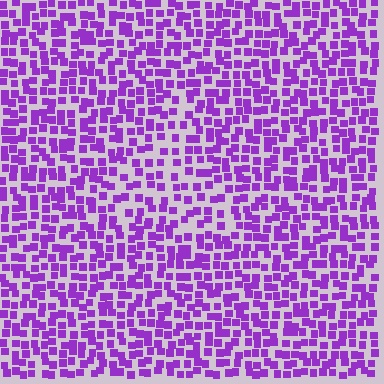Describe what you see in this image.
The image contains small purple elements arranged at two different densities. A triangle-shaped region is visible where the elements are less densely packed than the surrounding area.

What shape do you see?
I see a triangle.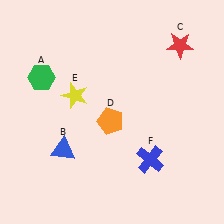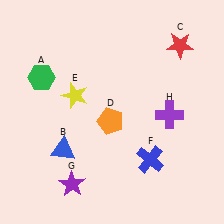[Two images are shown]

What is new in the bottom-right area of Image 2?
A purple cross (H) was added in the bottom-right area of Image 2.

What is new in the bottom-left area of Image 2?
A purple star (G) was added in the bottom-left area of Image 2.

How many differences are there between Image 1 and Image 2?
There are 2 differences between the two images.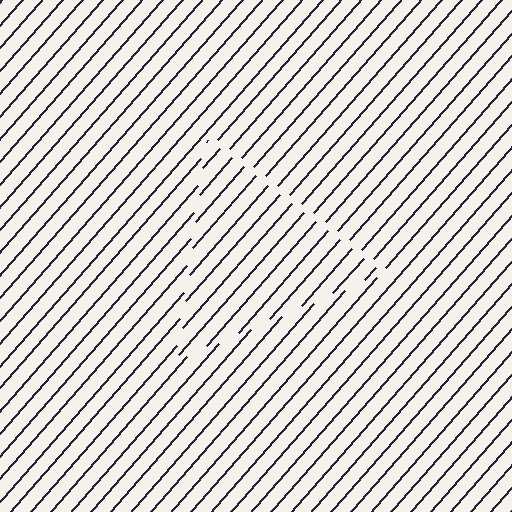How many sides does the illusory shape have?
3 sides — the line-ends trace a triangle.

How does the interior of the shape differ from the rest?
The interior of the shape contains the same grating, shifted by half a period — the contour is defined by the phase discontinuity where line-ends from the inner and outer gratings abut.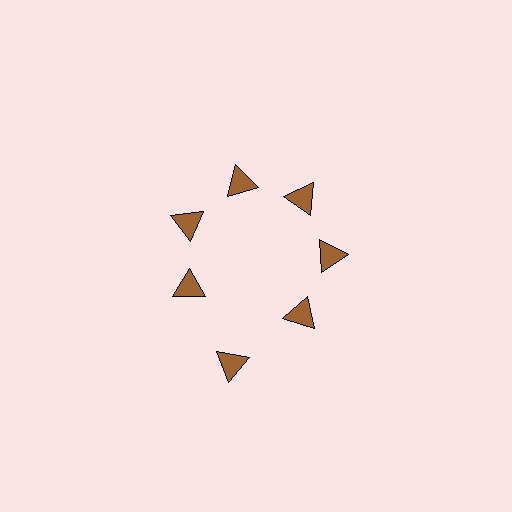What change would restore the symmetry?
The symmetry would be restored by moving it inward, back onto the ring so that all 7 triangles sit at equal angles and equal distance from the center.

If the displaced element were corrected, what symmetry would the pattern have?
It would have 7-fold rotational symmetry — the pattern would map onto itself every 51 degrees.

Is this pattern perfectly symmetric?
No. The 7 brown triangles are arranged in a ring, but one element near the 6 o'clock position is pushed outward from the center, breaking the 7-fold rotational symmetry.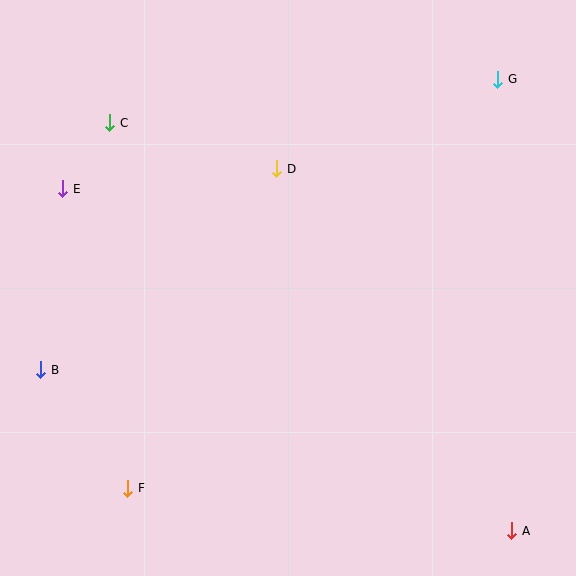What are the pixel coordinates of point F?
Point F is at (128, 488).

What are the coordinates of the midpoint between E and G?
The midpoint between E and G is at (280, 134).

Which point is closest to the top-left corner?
Point C is closest to the top-left corner.